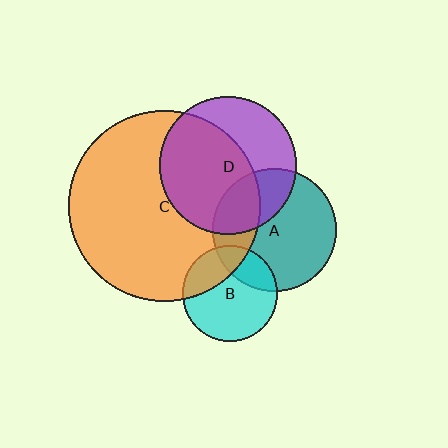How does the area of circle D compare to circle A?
Approximately 1.2 times.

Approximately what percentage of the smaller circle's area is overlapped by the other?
Approximately 30%.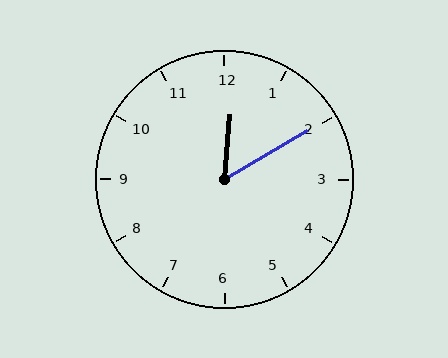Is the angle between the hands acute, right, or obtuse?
It is acute.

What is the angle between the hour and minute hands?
Approximately 55 degrees.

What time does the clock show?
12:10.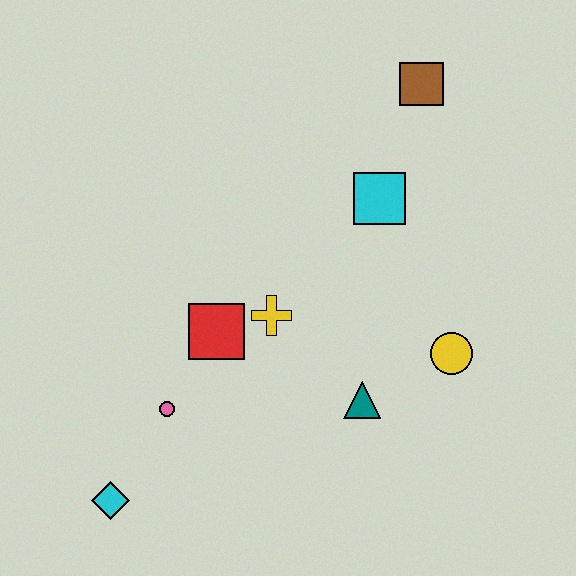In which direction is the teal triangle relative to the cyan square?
The teal triangle is below the cyan square.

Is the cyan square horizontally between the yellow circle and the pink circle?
Yes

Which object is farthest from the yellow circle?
The cyan diamond is farthest from the yellow circle.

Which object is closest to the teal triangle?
The yellow circle is closest to the teal triangle.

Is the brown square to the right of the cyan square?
Yes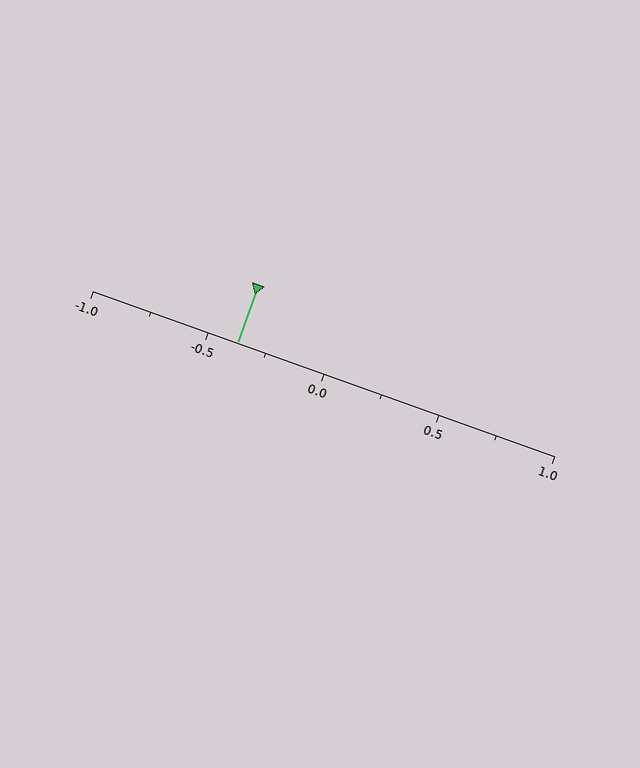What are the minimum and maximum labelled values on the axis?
The axis runs from -1.0 to 1.0.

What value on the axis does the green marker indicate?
The marker indicates approximately -0.38.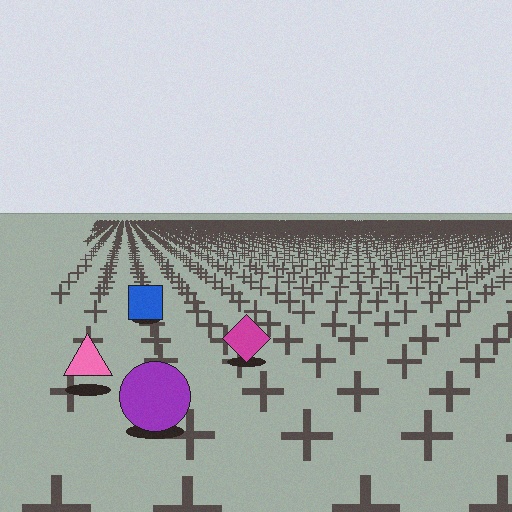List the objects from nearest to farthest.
From nearest to farthest: the purple circle, the pink triangle, the magenta diamond, the blue square.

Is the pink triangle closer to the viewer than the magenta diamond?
Yes. The pink triangle is closer — you can tell from the texture gradient: the ground texture is coarser near it.